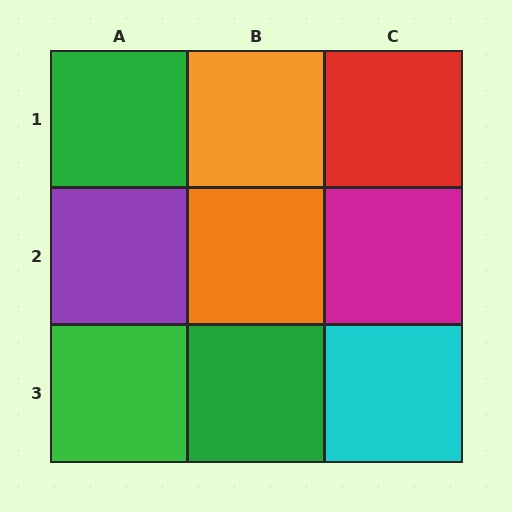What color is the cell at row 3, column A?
Green.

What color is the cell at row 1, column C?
Red.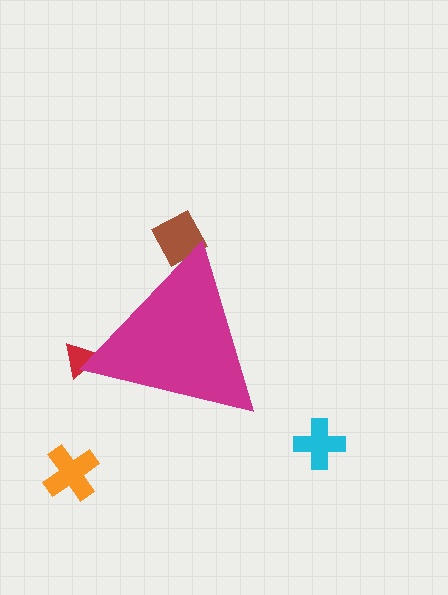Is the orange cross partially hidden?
No, the orange cross is fully visible.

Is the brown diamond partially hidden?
Yes, the brown diamond is partially hidden behind the magenta triangle.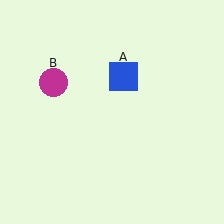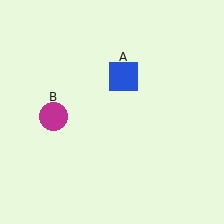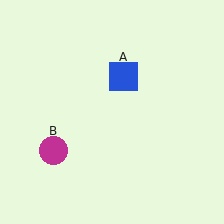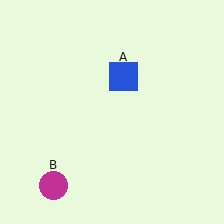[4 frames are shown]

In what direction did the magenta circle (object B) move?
The magenta circle (object B) moved down.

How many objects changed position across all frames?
1 object changed position: magenta circle (object B).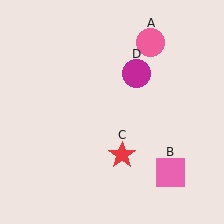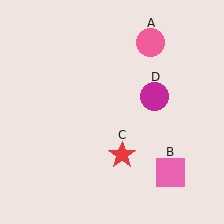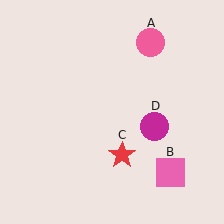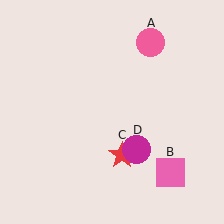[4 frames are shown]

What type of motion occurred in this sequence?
The magenta circle (object D) rotated clockwise around the center of the scene.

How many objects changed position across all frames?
1 object changed position: magenta circle (object D).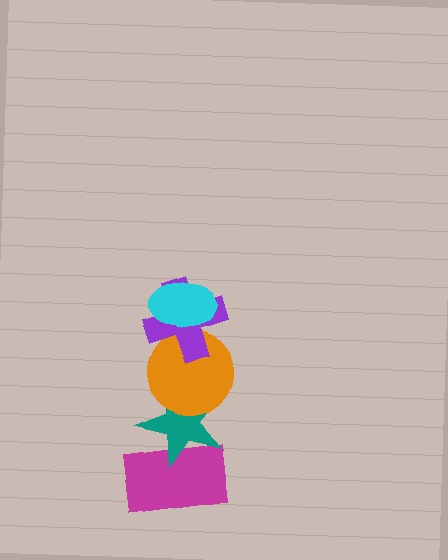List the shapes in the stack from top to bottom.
From top to bottom: the cyan ellipse, the purple cross, the orange circle, the teal star, the magenta rectangle.